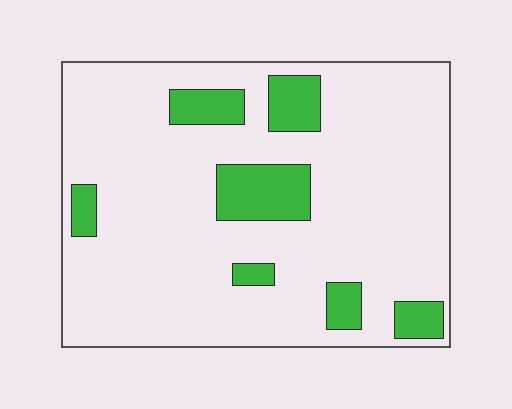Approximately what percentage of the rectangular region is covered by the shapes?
Approximately 15%.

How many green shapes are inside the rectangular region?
7.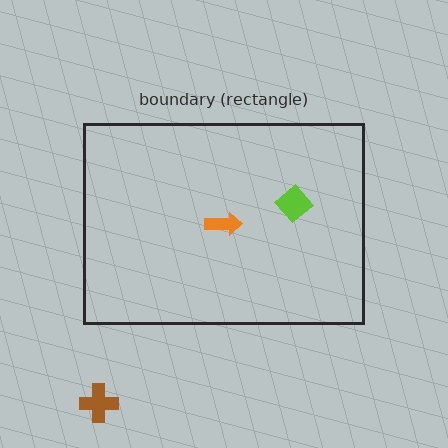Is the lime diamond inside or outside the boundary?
Inside.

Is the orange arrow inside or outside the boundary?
Inside.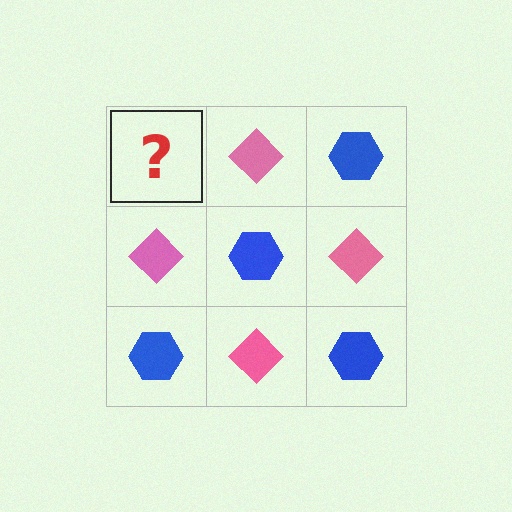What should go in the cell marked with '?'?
The missing cell should contain a blue hexagon.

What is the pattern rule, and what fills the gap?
The rule is that it alternates blue hexagon and pink diamond in a checkerboard pattern. The gap should be filled with a blue hexagon.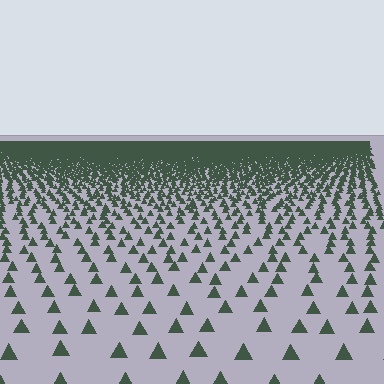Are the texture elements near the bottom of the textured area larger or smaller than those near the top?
Larger. Near the bottom, elements are closer to the viewer and appear at a bigger on-screen size.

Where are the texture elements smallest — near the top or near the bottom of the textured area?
Near the top.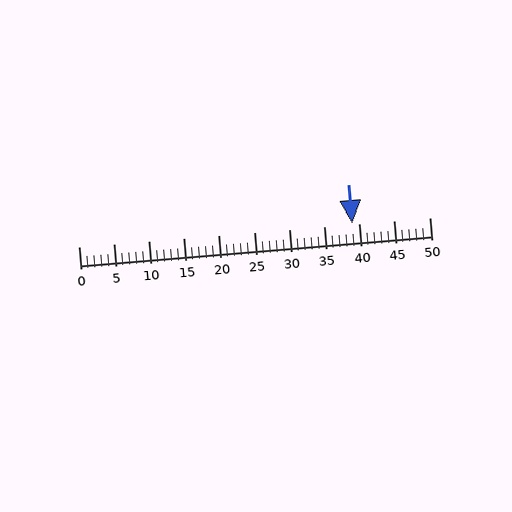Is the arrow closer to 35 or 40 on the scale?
The arrow is closer to 40.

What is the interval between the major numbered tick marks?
The major tick marks are spaced 5 units apart.